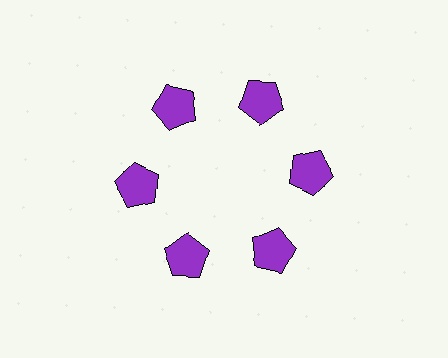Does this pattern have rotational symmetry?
Yes, this pattern has 6-fold rotational symmetry. It looks the same after rotating 60 degrees around the center.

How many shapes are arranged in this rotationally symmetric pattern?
There are 6 shapes, arranged in 6 groups of 1.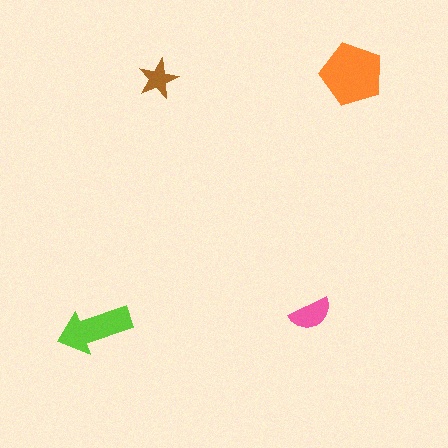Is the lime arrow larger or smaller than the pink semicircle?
Larger.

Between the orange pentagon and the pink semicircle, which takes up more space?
The orange pentagon.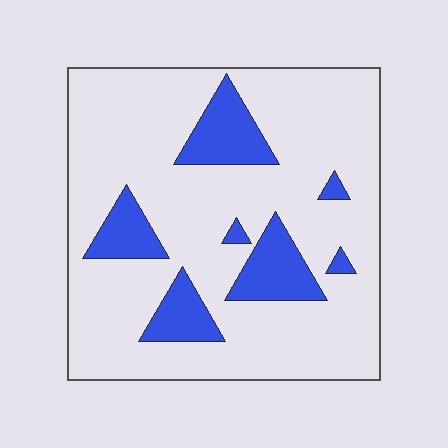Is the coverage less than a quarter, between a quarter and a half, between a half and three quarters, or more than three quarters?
Less than a quarter.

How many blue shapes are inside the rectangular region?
7.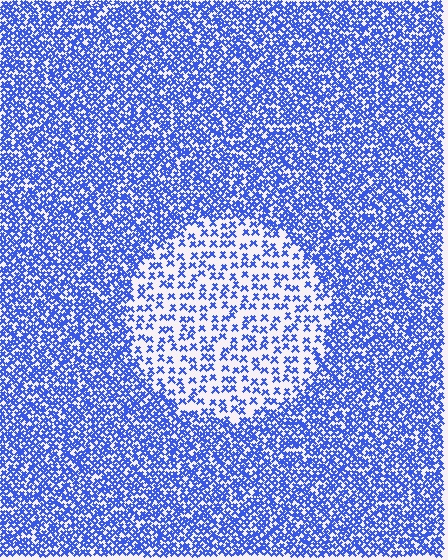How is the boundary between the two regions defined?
The boundary is defined by a change in element density (approximately 2.5x ratio). All elements are the same color, size, and shape.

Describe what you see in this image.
The image contains small blue elements arranged at two different densities. A circle-shaped region is visible where the elements are less densely packed than the surrounding area.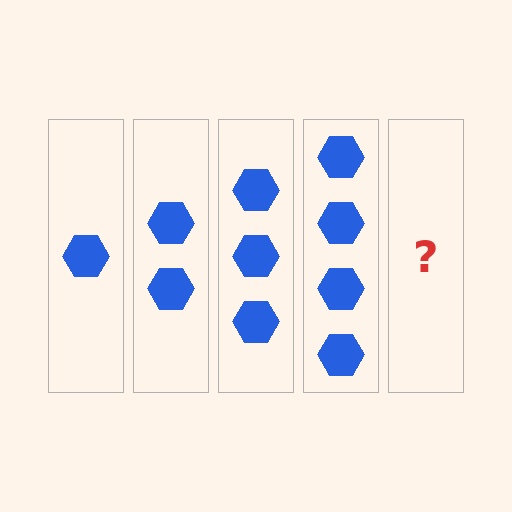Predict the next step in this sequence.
The next step is 5 hexagons.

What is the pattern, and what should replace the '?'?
The pattern is that each step adds one more hexagon. The '?' should be 5 hexagons.